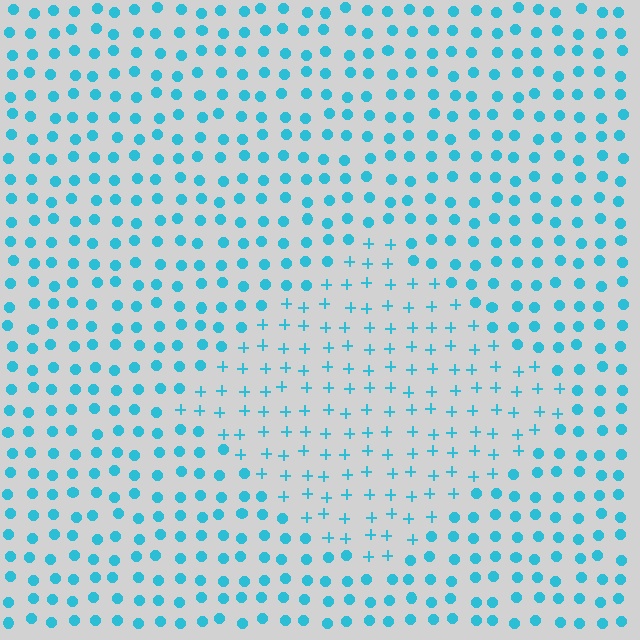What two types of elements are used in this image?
The image uses plus signs inside the diamond region and circles outside it.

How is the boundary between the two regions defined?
The boundary is defined by a change in element shape: plus signs inside vs. circles outside. All elements share the same color and spacing.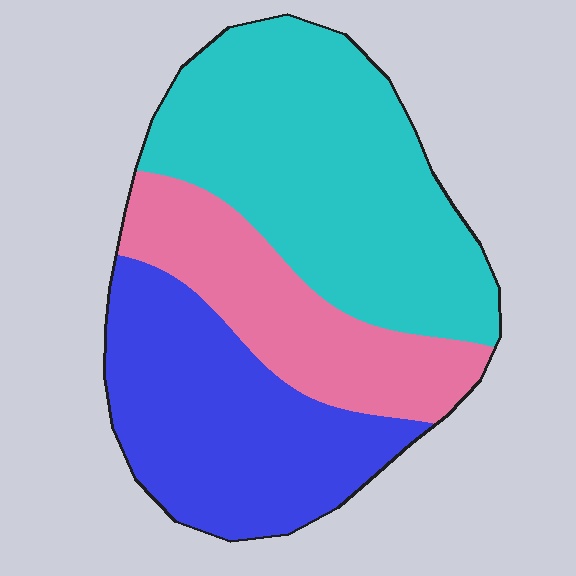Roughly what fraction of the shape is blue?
Blue takes up about one third (1/3) of the shape.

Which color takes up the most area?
Cyan, at roughly 45%.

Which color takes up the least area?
Pink, at roughly 25%.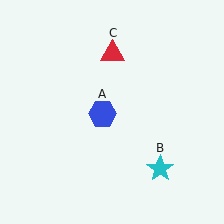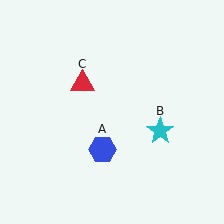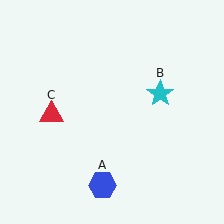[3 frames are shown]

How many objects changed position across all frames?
3 objects changed position: blue hexagon (object A), cyan star (object B), red triangle (object C).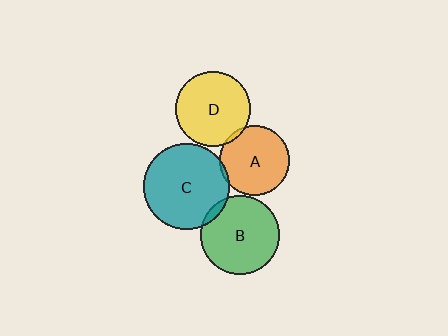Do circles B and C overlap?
Yes.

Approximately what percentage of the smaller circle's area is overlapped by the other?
Approximately 5%.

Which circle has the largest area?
Circle C (teal).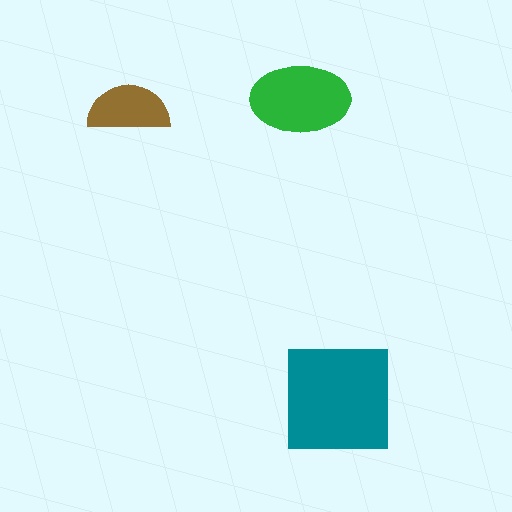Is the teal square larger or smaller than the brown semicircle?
Larger.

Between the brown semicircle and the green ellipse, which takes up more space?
The green ellipse.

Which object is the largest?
The teal square.